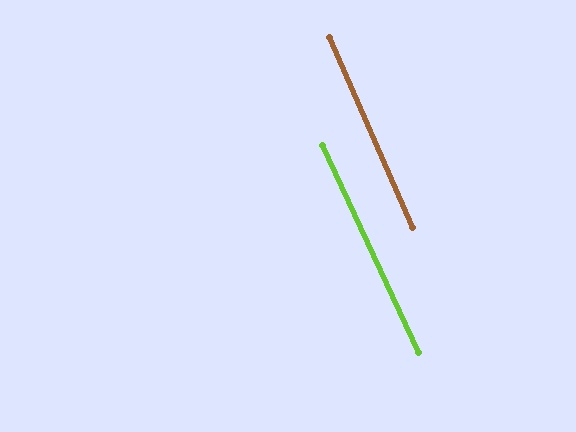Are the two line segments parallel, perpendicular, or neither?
Parallel — their directions differ by only 1.2°.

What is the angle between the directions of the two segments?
Approximately 1 degree.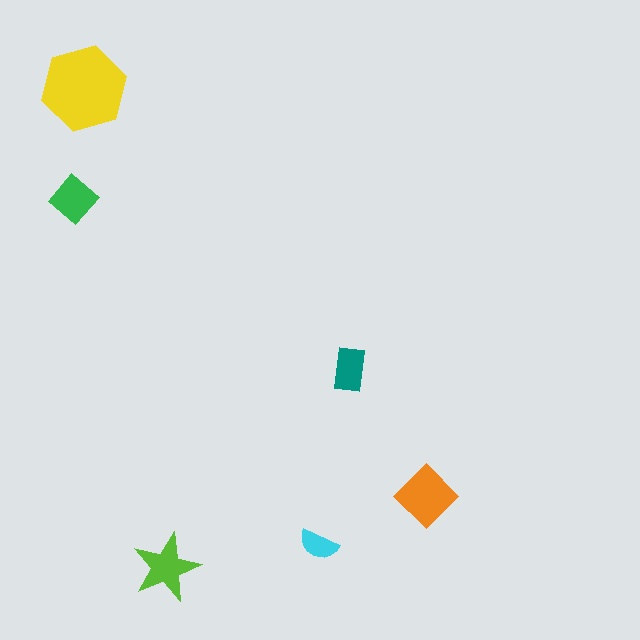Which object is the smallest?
The cyan semicircle.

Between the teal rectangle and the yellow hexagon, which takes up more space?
The yellow hexagon.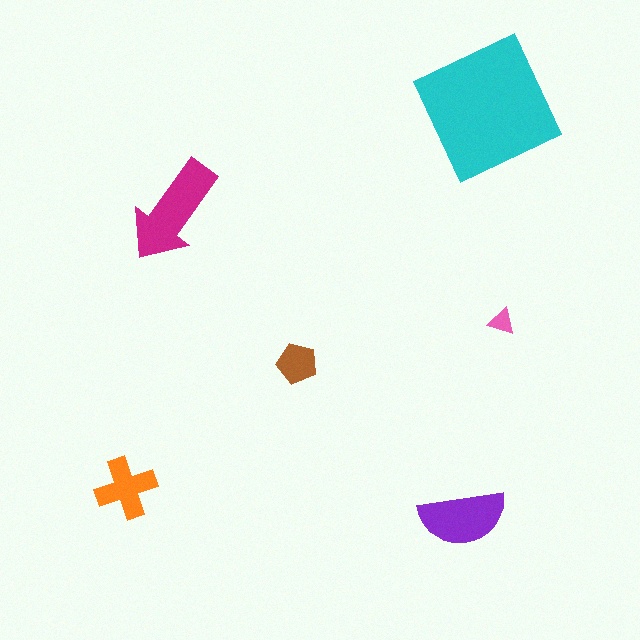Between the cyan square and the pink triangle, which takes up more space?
The cyan square.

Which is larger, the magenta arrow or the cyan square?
The cyan square.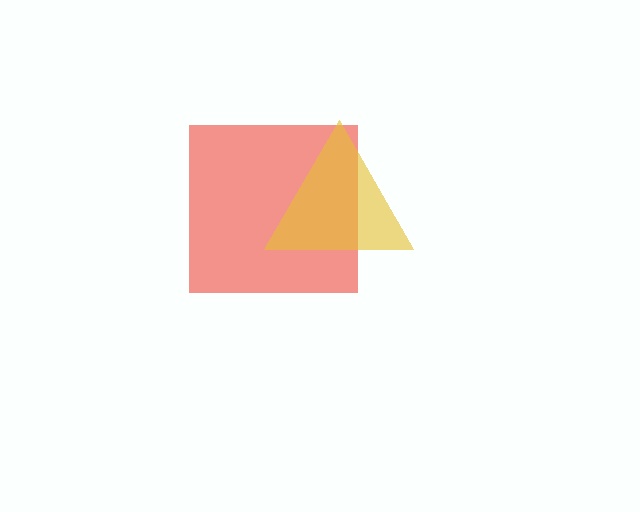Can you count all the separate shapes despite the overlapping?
Yes, there are 2 separate shapes.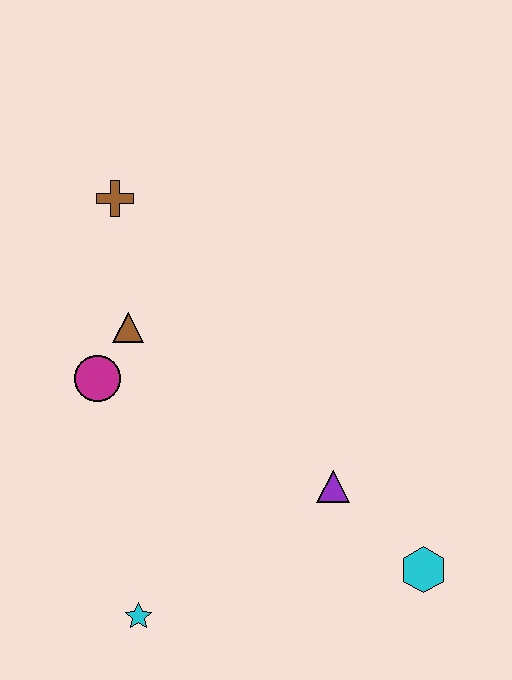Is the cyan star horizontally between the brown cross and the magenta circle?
No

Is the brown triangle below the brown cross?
Yes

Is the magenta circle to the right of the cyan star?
No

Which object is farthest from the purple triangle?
The brown cross is farthest from the purple triangle.